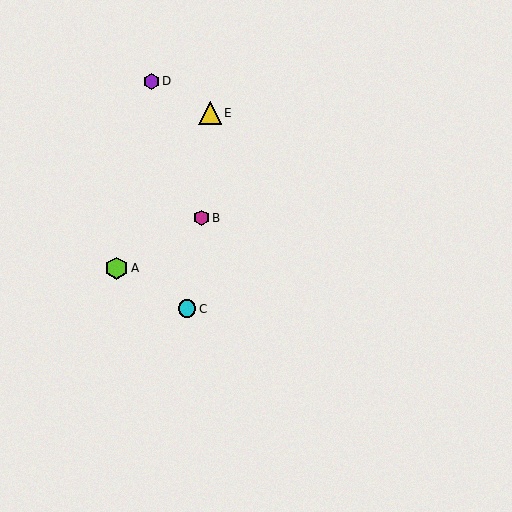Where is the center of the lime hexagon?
The center of the lime hexagon is at (116, 268).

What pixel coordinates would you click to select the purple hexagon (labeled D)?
Click at (151, 81) to select the purple hexagon D.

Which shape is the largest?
The yellow triangle (labeled E) is the largest.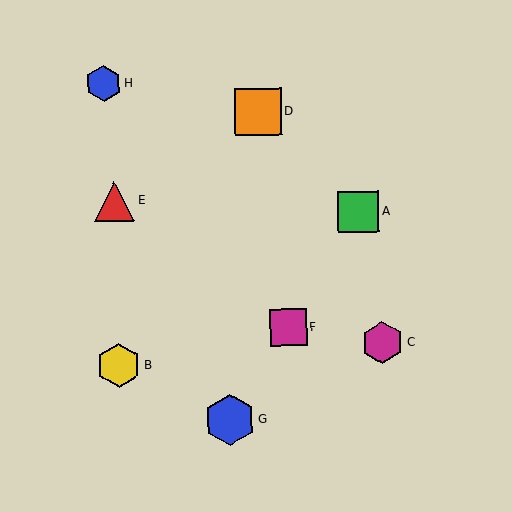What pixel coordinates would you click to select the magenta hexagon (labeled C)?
Click at (382, 343) to select the magenta hexagon C.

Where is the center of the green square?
The center of the green square is at (358, 212).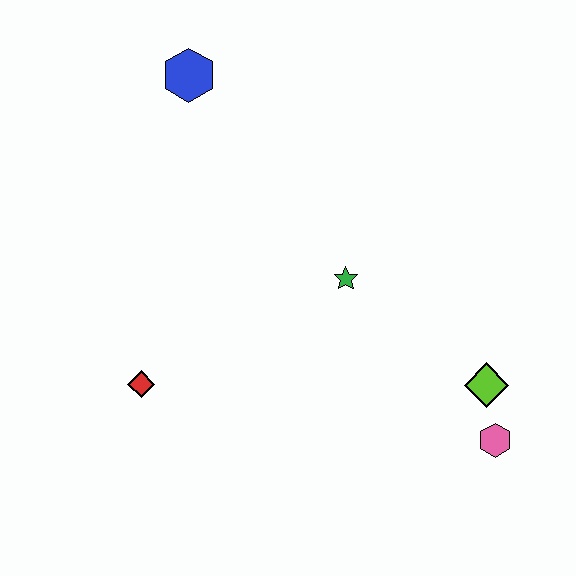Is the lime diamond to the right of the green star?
Yes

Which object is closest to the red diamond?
The green star is closest to the red diamond.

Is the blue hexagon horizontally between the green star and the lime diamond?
No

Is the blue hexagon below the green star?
No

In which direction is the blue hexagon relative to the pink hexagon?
The blue hexagon is above the pink hexagon.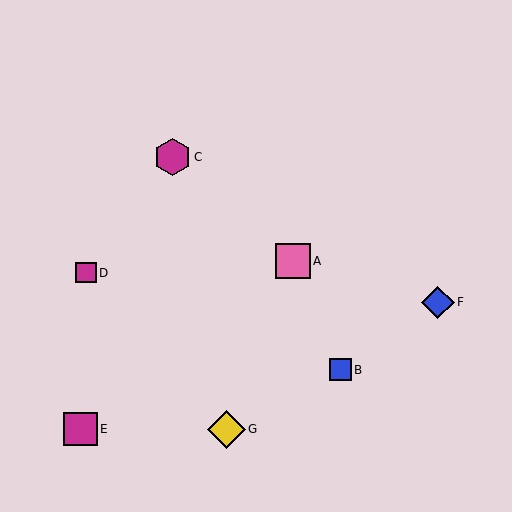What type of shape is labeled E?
Shape E is a magenta square.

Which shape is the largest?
The yellow diamond (labeled G) is the largest.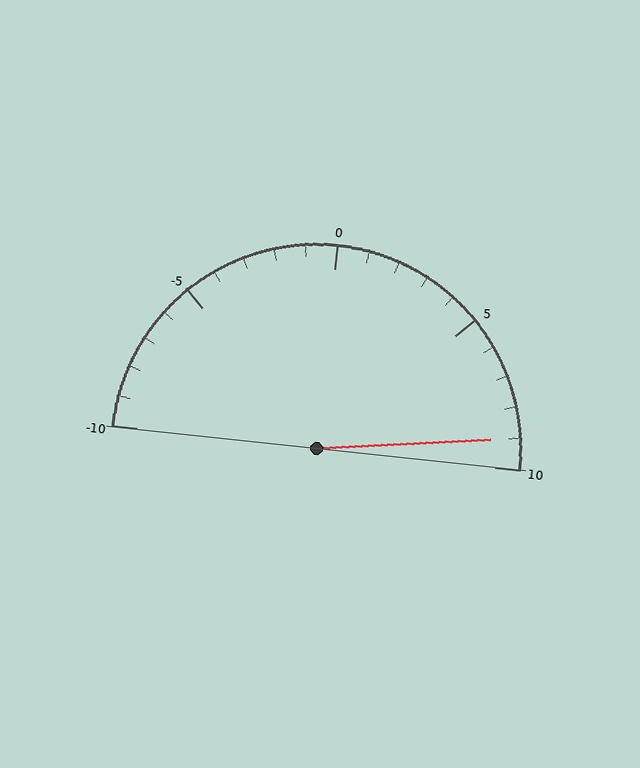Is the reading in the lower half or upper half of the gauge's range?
The reading is in the upper half of the range (-10 to 10).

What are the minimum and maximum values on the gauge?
The gauge ranges from -10 to 10.